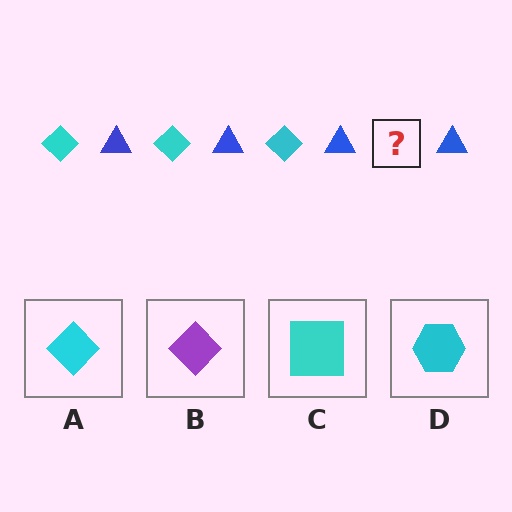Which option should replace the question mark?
Option A.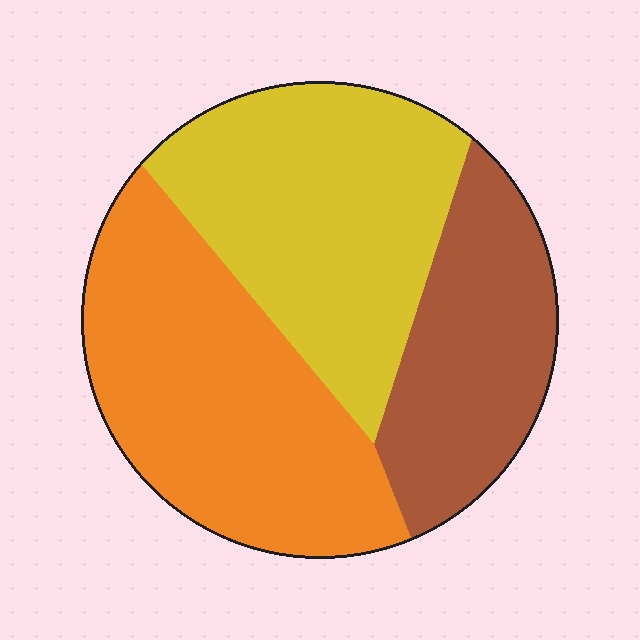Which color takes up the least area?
Brown, at roughly 25%.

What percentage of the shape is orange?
Orange covers about 40% of the shape.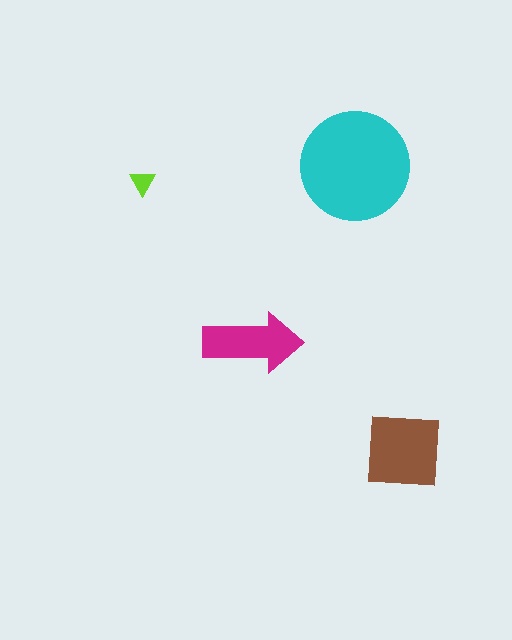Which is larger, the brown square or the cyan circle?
The cyan circle.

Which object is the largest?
The cyan circle.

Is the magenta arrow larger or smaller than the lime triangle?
Larger.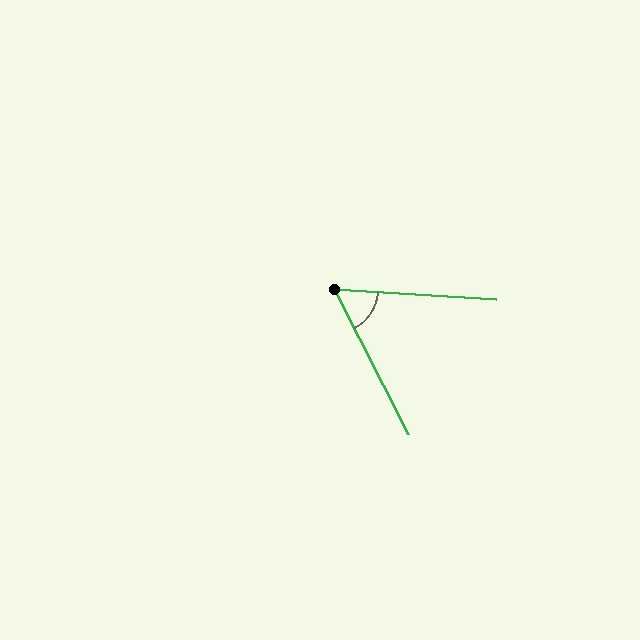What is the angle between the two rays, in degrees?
Approximately 59 degrees.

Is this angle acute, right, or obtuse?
It is acute.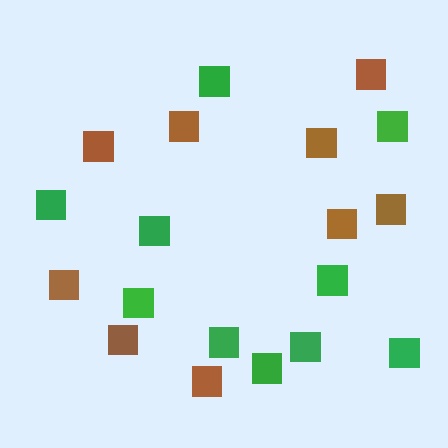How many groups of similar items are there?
There are 2 groups: one group of brown squares (9) and one group of green squares (10).